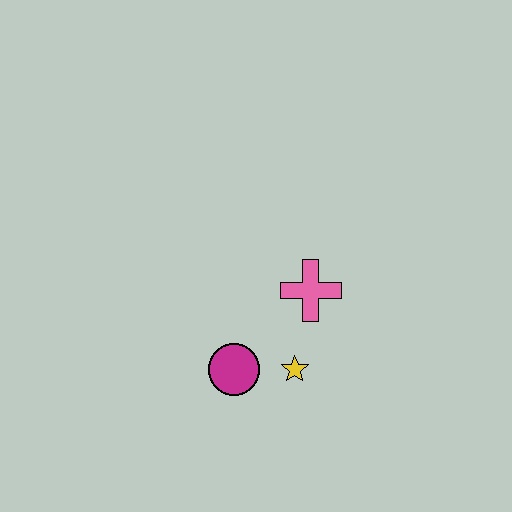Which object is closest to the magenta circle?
The yellow star is closest to the magenta circle.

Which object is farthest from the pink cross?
The magenta circle is farthest from the pink cross.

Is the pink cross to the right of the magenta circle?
Yes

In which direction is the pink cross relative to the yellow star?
The pink cross is above the yellow star.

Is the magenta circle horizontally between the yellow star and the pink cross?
No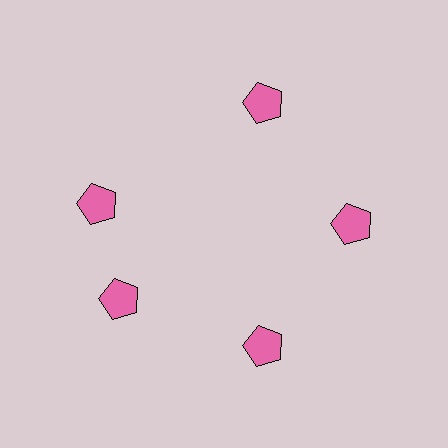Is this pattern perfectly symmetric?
No. The 5 pink pentagons are arranged in a ring, but one element near the 10 o'clock position is rotated out of alignment along the ring, breaking the 5-fold rotational symmetry.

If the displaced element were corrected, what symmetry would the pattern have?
It would have 5-fold rotational symmetry — the pattern would map onto itself every 72 degrees.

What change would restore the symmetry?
The symmetry would be restored by rotating it back into even spacing with its neighbors so that all 5 pentagons sit at equal angles and equal distance from the center.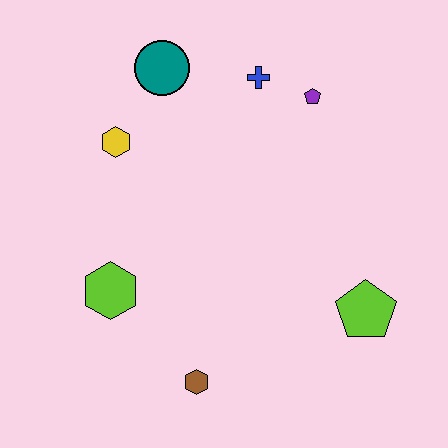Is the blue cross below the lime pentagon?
No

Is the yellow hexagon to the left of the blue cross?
Yes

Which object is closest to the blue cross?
The purple pentagon is closest to the blue cross.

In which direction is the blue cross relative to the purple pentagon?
The blue cross is to the left of the purple pentagon.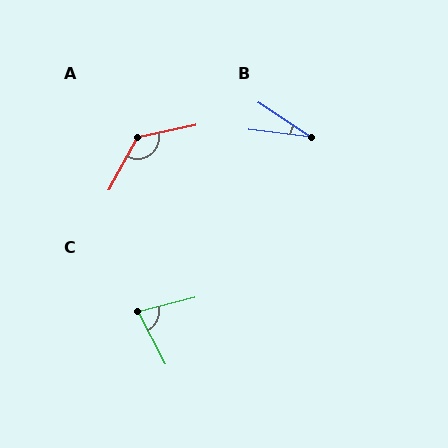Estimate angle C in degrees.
Approximately 76 degrees.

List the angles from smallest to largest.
B (27°), C (76°), A (130°).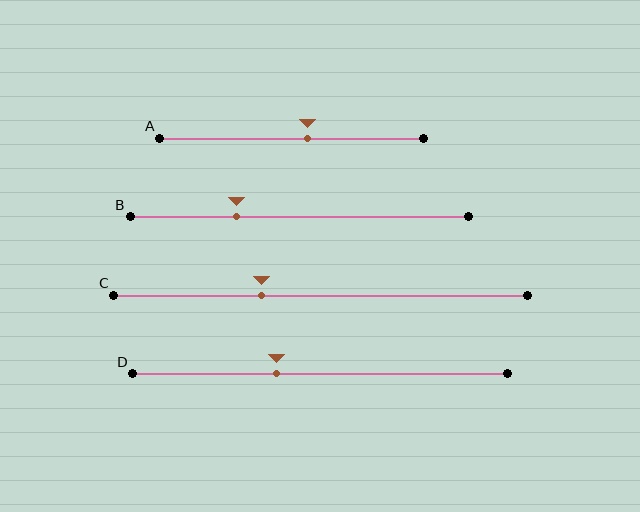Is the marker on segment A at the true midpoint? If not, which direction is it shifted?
No, the marker on segment A is shifted to the right by about 6% of the segment length.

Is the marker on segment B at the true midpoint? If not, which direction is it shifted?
No, the marker on segment B is shifted to the left by about 19% of the segment length.